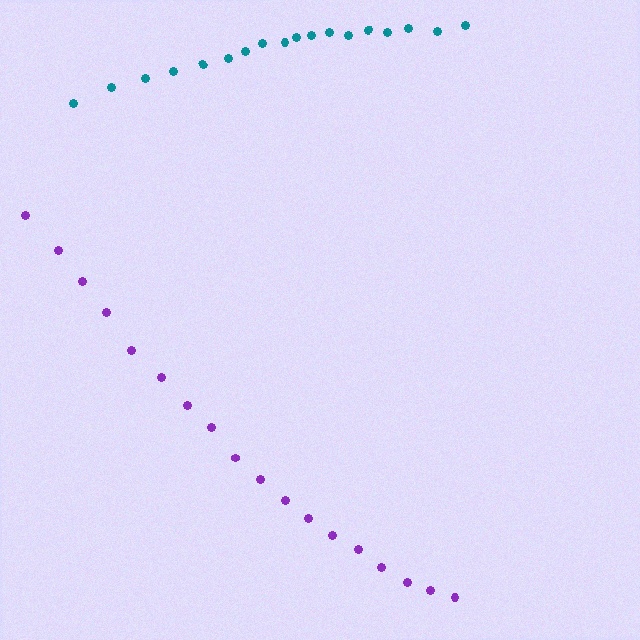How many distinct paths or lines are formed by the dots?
There are 2 distinct paths.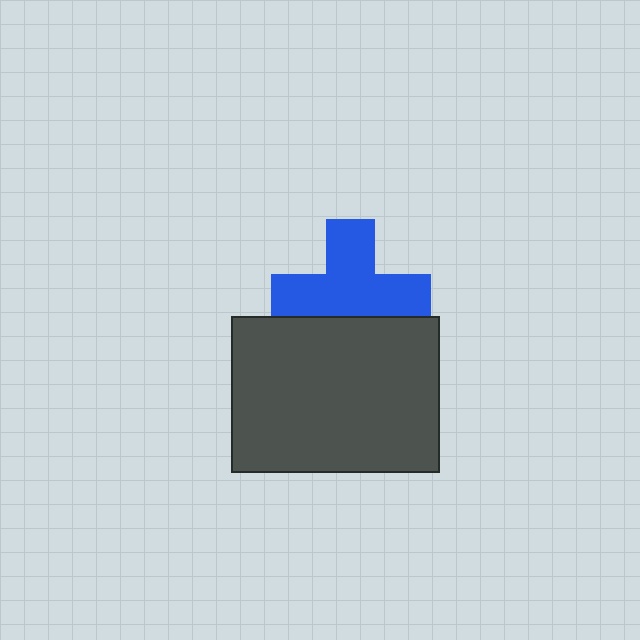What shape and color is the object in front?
The object in front is a dark gray rectangle.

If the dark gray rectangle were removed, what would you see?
You would see the complete blue cross.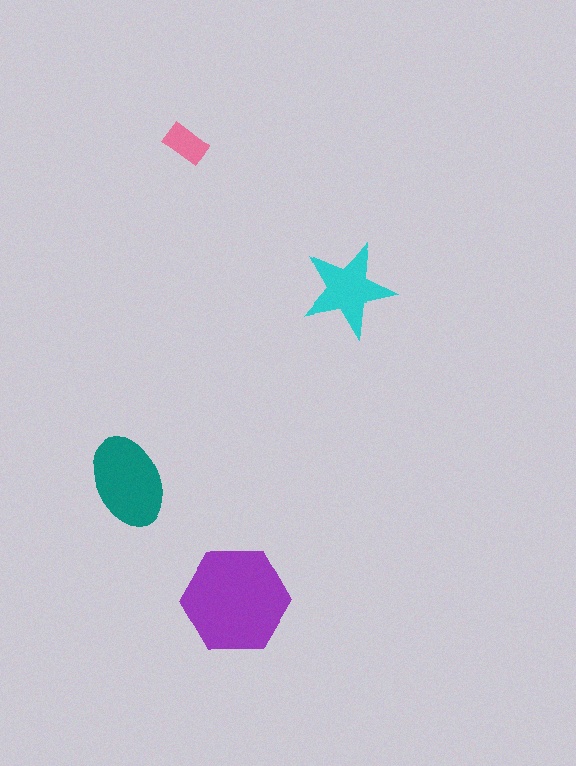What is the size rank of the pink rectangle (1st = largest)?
4th.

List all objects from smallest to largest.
The pink rectangle, the cyan star, the teal ellipse, the purple hexagon.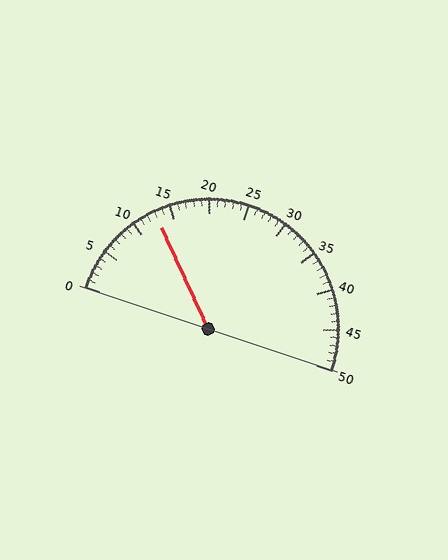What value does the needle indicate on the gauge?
The needle indicates approximately 13.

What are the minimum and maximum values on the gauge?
The gauge ranges from 0 to 50.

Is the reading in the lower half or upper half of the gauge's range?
The reading is in the lower half of the range (0 to 50).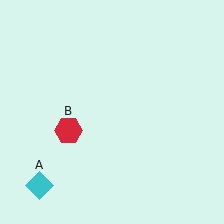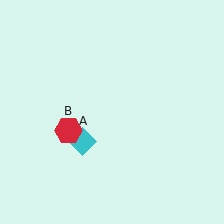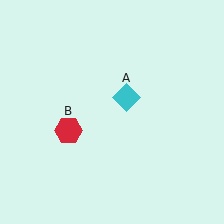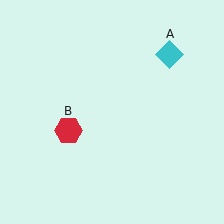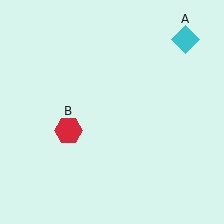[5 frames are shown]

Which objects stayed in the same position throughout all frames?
Red hexagon (object B) remained stationary.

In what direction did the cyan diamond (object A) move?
The cyan diamond (object A) moved up and to the right.